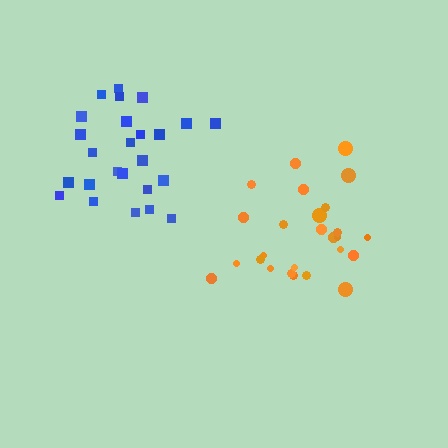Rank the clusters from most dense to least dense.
blue, orange.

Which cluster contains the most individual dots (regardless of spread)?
Orange (26).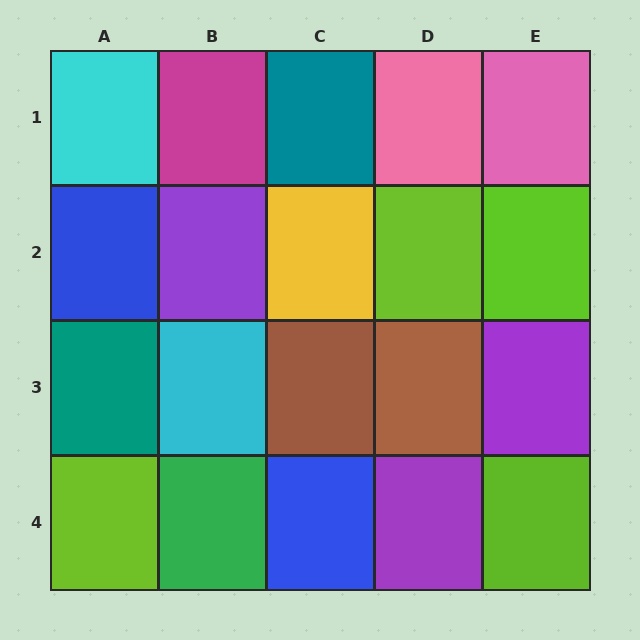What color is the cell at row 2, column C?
Yellow.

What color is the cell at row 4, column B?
Green.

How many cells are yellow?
1 cell is yellow.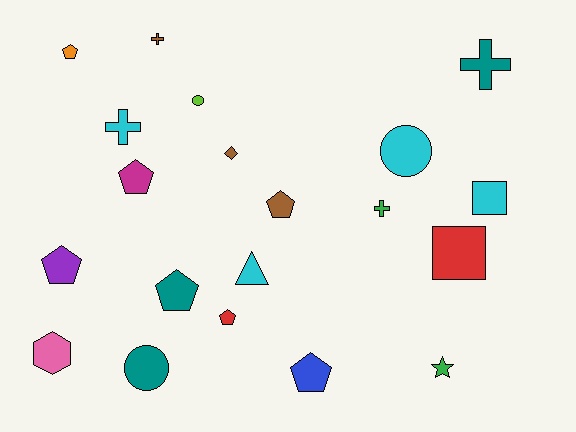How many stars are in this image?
There is 1 star.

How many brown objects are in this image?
There are 3 brown objects.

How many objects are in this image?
There are 20 objects.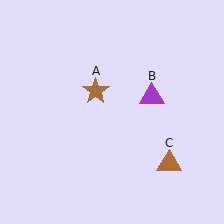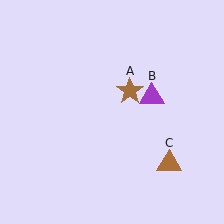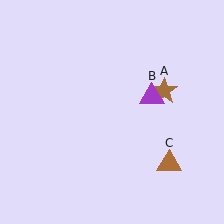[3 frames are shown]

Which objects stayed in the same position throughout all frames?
Purple triangle (object B) and brown triangle (object C) remained stationary.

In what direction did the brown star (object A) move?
The brown star (object A) moved right.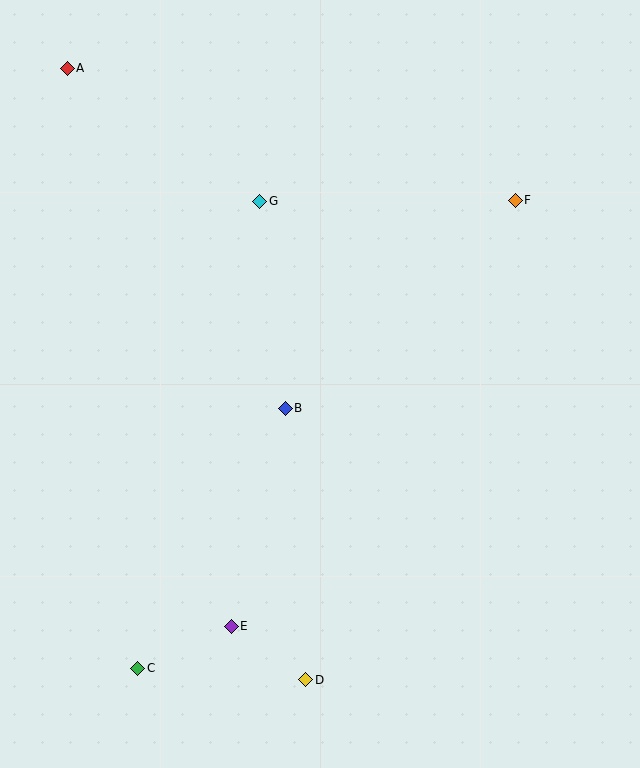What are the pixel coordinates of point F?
Point F is at (515, 200).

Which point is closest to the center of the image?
Point B at (285, 408) is closest to the center.